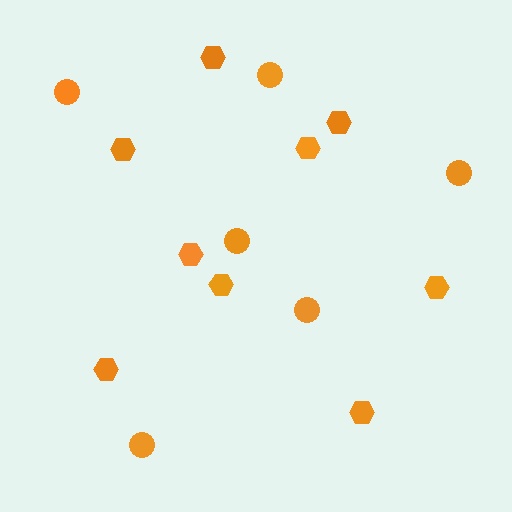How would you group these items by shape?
There are 2 groups: one group of circles (6) and one group of hexagons (9).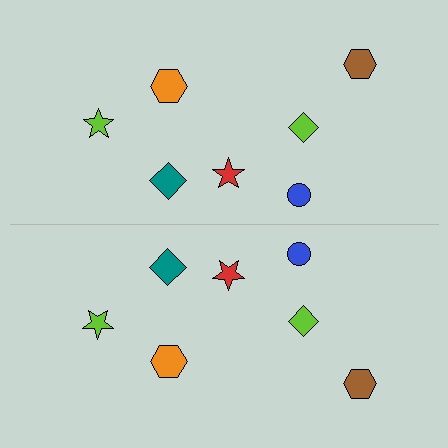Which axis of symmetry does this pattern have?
The pattern has a horizontal axis of symmetry running through the center of the image.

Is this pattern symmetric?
Yes, this pattern has bilateral (reflection) symmetry.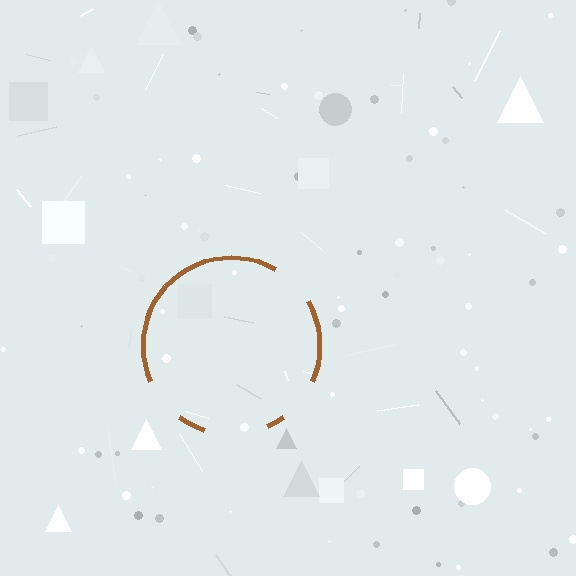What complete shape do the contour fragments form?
The contour fragments form a circle.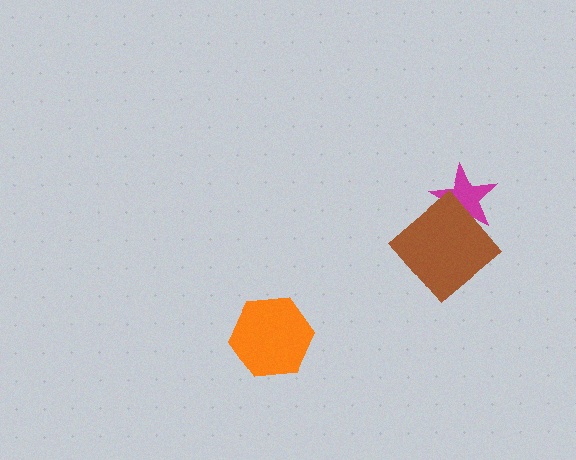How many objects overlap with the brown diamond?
1 object overlaps with the brown diamond.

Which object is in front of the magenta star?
The brown diamond is in front of the magenta star.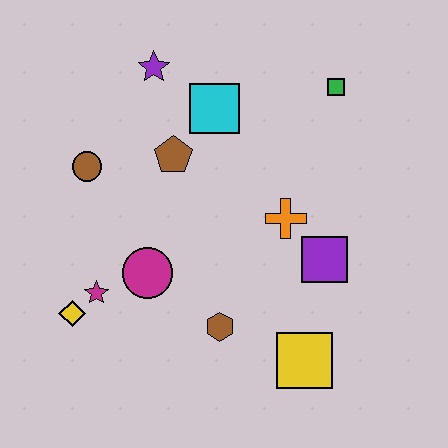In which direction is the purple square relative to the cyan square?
The purple square is below the cyan square.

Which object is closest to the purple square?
The orange cross is closest to the purple square.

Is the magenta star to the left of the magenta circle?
Yes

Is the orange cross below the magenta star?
No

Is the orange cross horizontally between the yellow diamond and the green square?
Yes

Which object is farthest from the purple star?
The yellow square is farthest from the purple star.